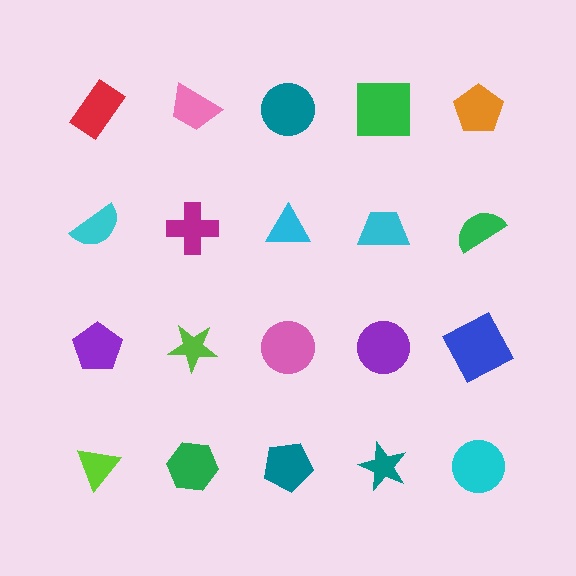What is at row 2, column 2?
A magenta cross.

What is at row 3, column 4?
A purple circle.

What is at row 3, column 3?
A pink circle.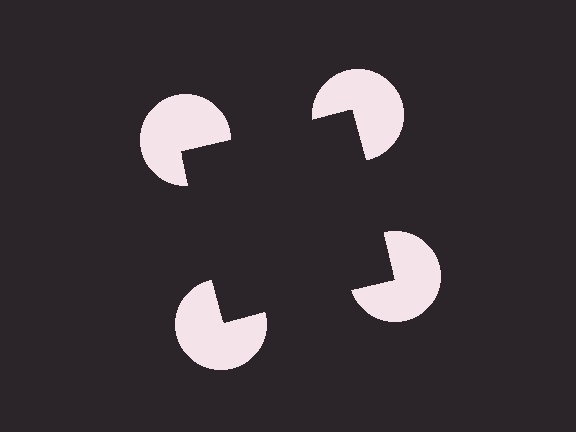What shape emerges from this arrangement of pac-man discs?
An illusory square — its edges are inferred from the aligned wedge cuts in the pac-man discs, not physically drawn.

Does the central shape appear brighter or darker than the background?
It typically appears slightly darker than the background, even though no actual brightness change is drawn.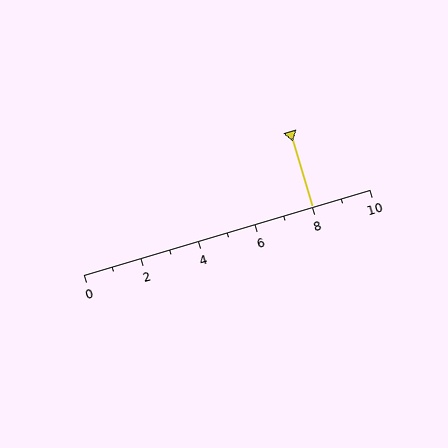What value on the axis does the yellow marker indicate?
The marker indicates approximately 8.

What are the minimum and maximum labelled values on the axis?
The axis runs from 0 to 10.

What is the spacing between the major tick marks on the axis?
The major ticks are spaced 2 apart.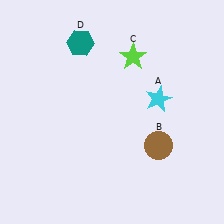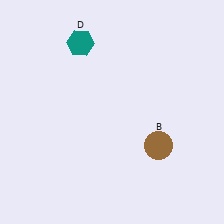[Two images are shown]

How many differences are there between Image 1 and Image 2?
There are 2 differences between the two images.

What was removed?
The cyan star (A), the lime star (C) were removed in Image 2.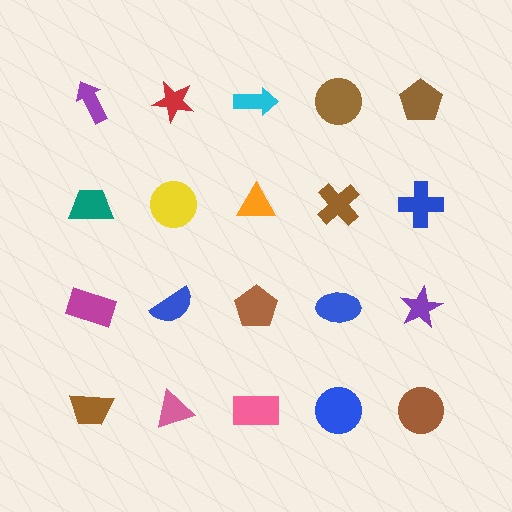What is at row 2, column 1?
A teal trapezoid.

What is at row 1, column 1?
A purple arrow.